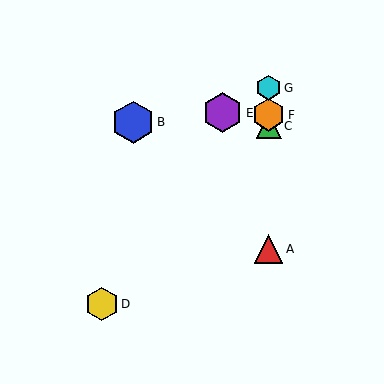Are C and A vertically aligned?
Yes, both are at x≈269.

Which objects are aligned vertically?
Objects A, C, F, G are aligned vertically.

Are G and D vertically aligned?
No, G is at x≈269 and D is at x≈102.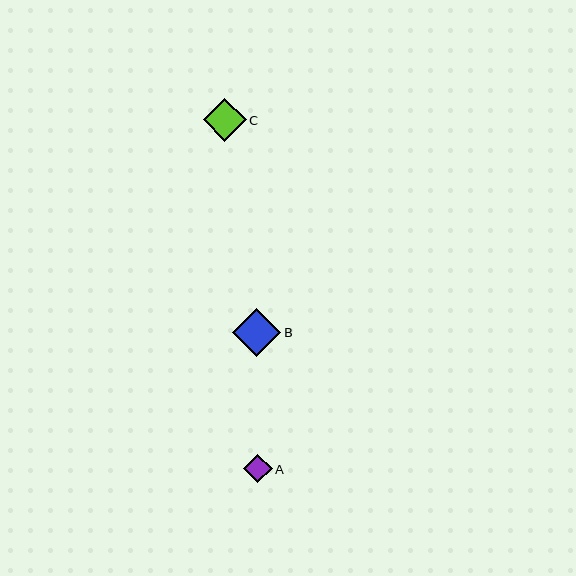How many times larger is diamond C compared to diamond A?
Diamond C is approximately 1.5 times the size of diamond A.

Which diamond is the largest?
Diamond B is the largest with a size of approximately 48 pixels.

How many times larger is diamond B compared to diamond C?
Diamond B is approximately 1.1 times the size of diamond C.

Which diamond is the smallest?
Diamond A is the smallest with a size of approximately 28 pixels.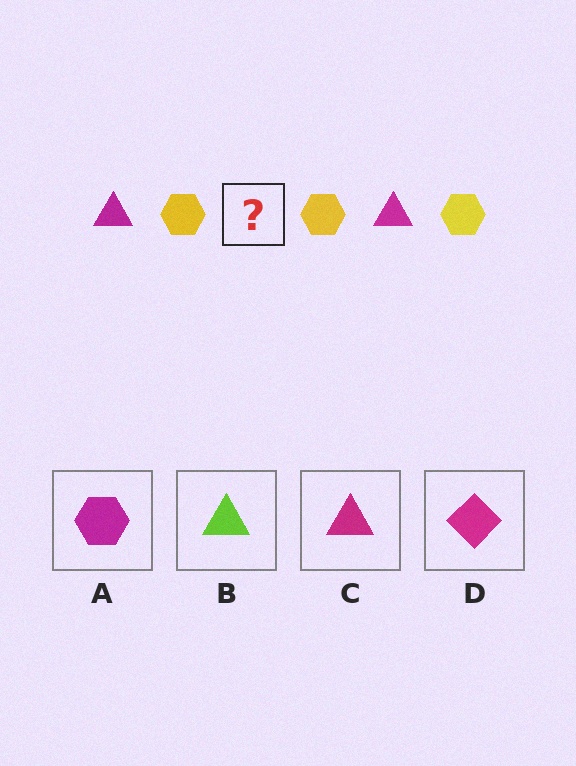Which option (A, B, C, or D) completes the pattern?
C.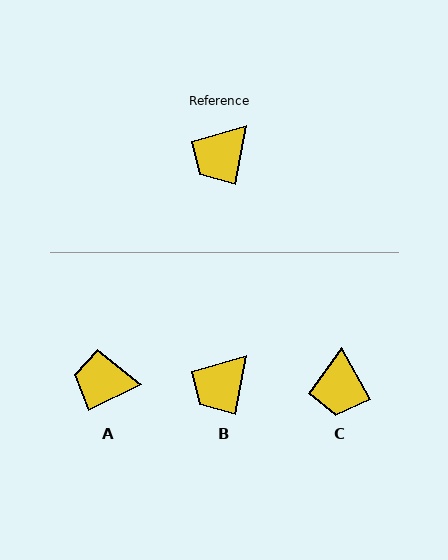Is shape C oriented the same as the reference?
No, it is off by about 39 degrees.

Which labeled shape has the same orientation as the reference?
B.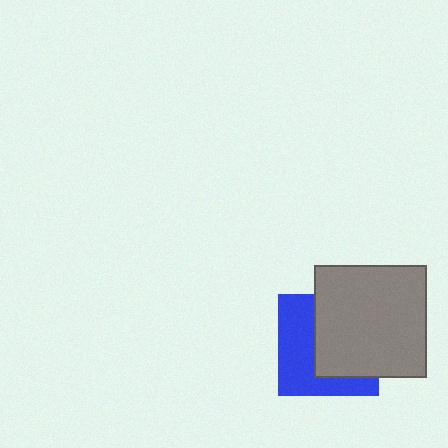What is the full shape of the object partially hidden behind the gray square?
The partially hidden object is a blue square.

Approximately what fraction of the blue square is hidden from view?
Roughly 53% of the blue square is hidden behind the gray square.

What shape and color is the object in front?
The object in front is a gray square.